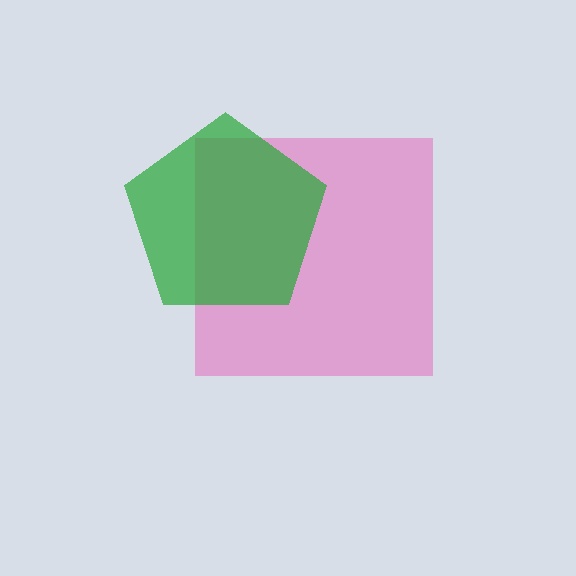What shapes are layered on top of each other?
The layered shapes are: a pink square, a green pentagon.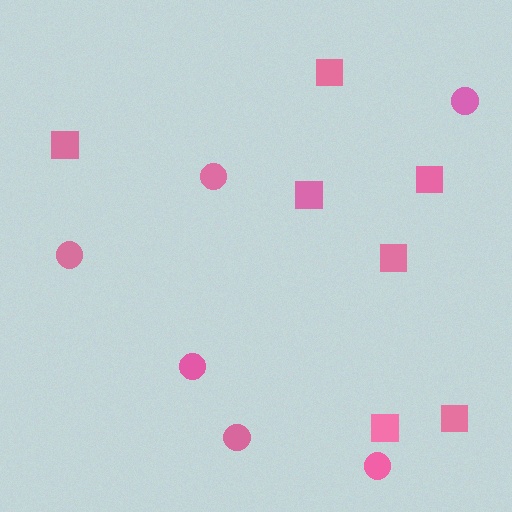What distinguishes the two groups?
There are 2 groups: one group of circles (6) and one group of squares (7).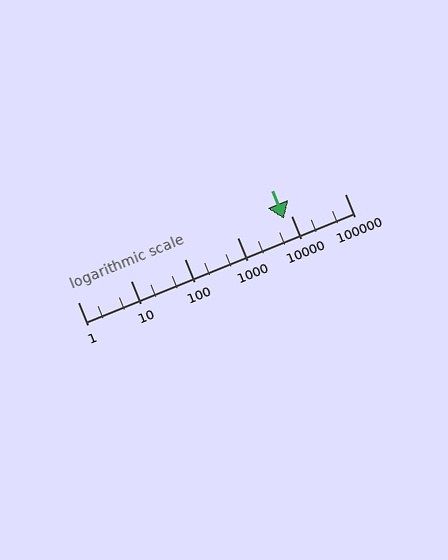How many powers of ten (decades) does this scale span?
The scale spans 5 decades, from 1 to 100000.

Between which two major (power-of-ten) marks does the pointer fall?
The pointer is between 1000 and 10000.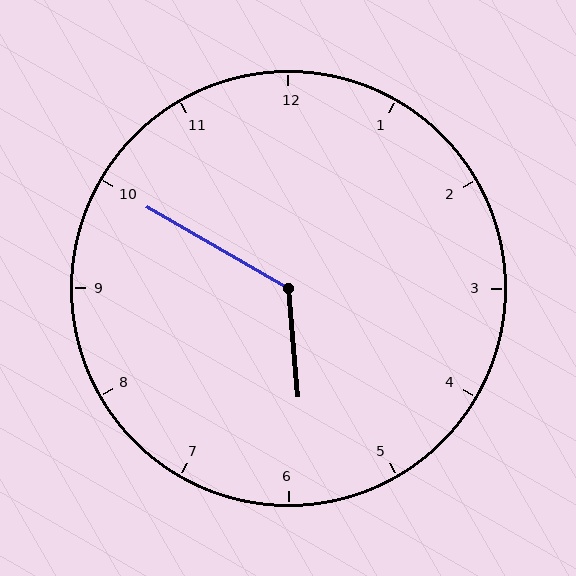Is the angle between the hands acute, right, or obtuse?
It is obtuse.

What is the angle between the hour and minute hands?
Approximately 125 degrees.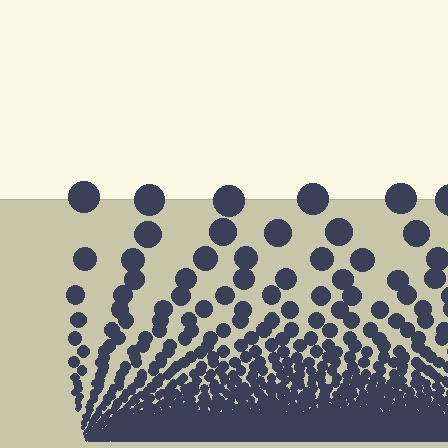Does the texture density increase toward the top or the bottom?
Density increases toward the bottom.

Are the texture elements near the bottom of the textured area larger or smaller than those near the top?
Smaller. The gradient is inverted — elements near the bottom are smaller and denser.